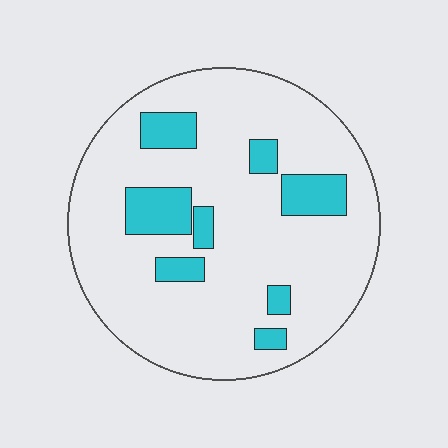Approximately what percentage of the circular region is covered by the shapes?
Approximately 15%.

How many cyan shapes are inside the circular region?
8.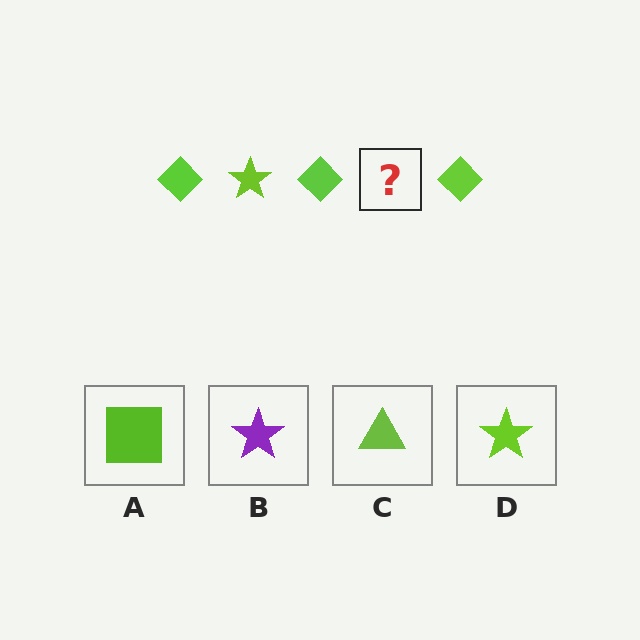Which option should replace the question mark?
Option D.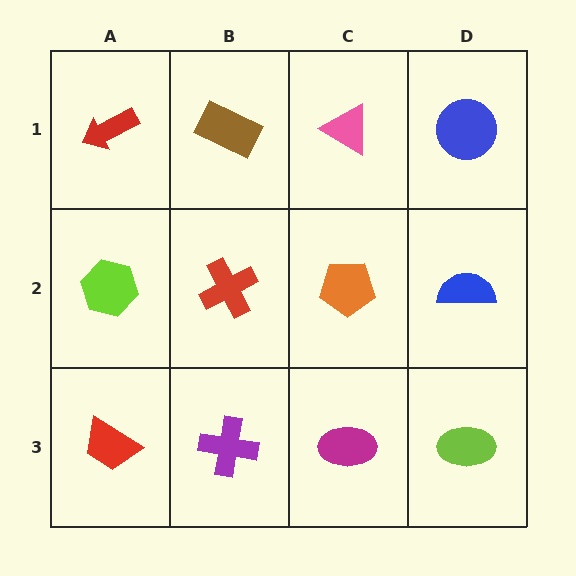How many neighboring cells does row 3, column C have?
3.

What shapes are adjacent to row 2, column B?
A brown rectangle (row 1, column B), a purple cross (row 3, column B), a lime hexagon (row 2, column A), an orange pentagon (row 2, column C).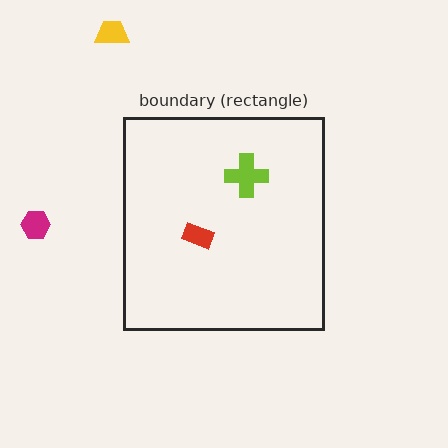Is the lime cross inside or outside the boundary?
Inside.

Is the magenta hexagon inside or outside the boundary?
Outside.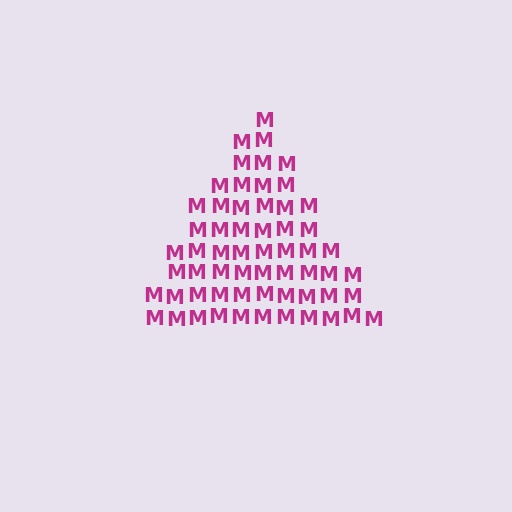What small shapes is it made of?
It is made of small letter M's.